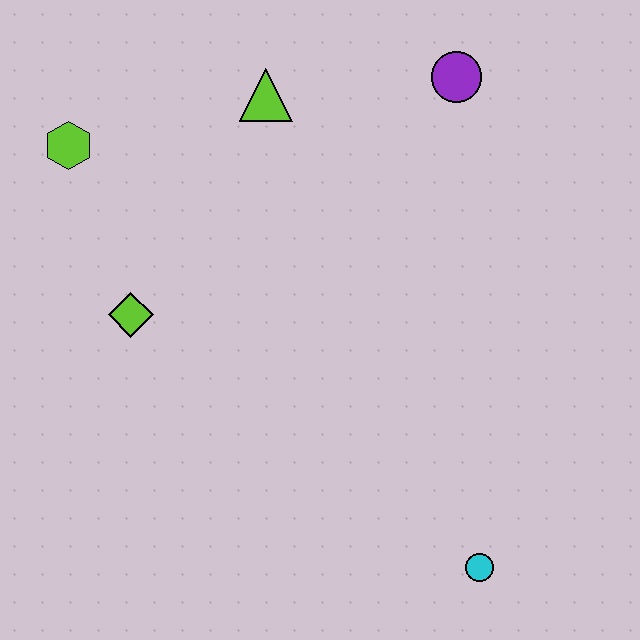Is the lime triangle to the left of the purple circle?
Yes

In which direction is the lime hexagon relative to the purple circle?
The lime hexagon is to the left of the purple circle.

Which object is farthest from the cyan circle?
The lime hexagon is farthest from the cyan circle.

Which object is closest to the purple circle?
The lime triangle is closest to the purple circle.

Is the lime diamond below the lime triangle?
Yes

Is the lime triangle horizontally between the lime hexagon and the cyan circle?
Yes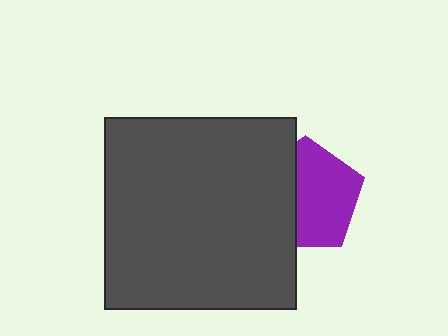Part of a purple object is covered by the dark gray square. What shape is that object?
It is a pentagon.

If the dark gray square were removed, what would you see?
You would see the complete purple pentagon.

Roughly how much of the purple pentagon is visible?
About half of it is visible (roughly 59%).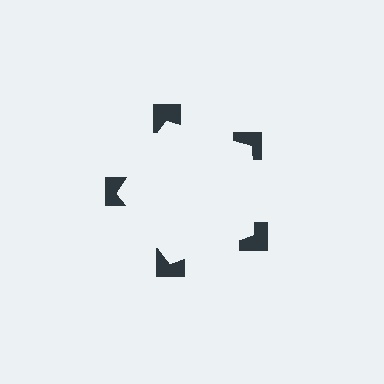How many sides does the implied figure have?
5 sides.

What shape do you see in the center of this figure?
An illusory pentagon — its edges are inferred from the aligned wedge cuts in the notched squares, not physically drawn.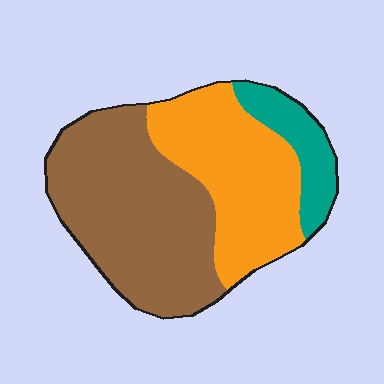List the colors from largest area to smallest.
From largest to smallest: brown, orange, teal.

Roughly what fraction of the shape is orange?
Orange covers around 35% of the shape.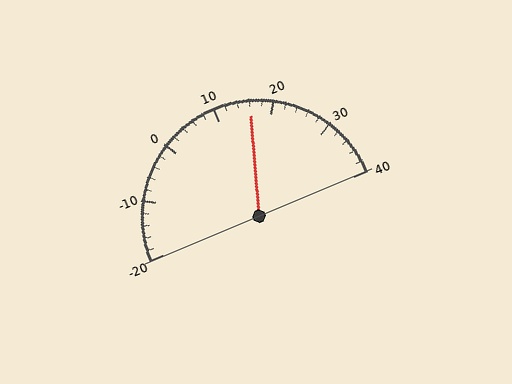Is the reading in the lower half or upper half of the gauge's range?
The reading is in the upper half of the range (-20 to 40).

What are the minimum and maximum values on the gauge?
The gauge ranges from -20 to 40.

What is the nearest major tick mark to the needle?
The nearest major tick mark is 20.